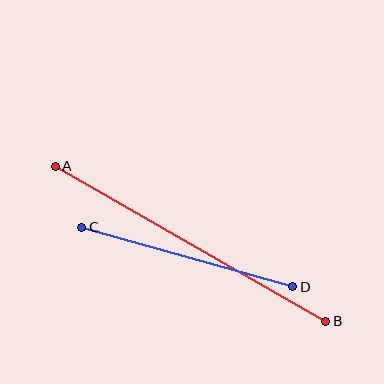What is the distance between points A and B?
The distance is approximately 312 pixels.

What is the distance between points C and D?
The distance is approximately 219 pixels.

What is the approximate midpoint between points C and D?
The midpoint is at approximately (187, 257) pixels.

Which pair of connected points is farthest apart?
Points A and B are farthest apart.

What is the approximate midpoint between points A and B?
The midpoint is at approximately (191, 244) pixels.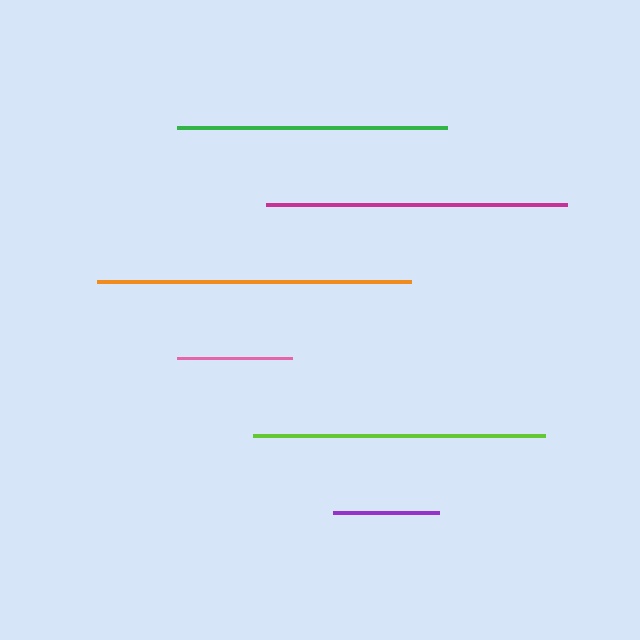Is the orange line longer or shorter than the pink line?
The orange line is longer than the pink line.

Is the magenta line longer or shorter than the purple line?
The magenta line is longer than the purple line.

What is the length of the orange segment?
The orange segment is approximately 314 pixels long.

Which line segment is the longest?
The orange line is the longest at approximately 314 pixels.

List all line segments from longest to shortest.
From longest to shortest: orange, magenta, lime, green, pink, purple.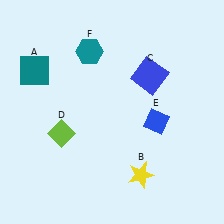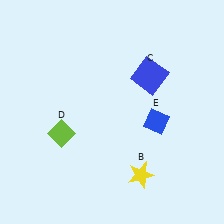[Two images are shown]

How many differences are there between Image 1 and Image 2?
There are 2 differences between the two images.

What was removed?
The teal square (A), the teal hexagon (F) were removed in Image 2.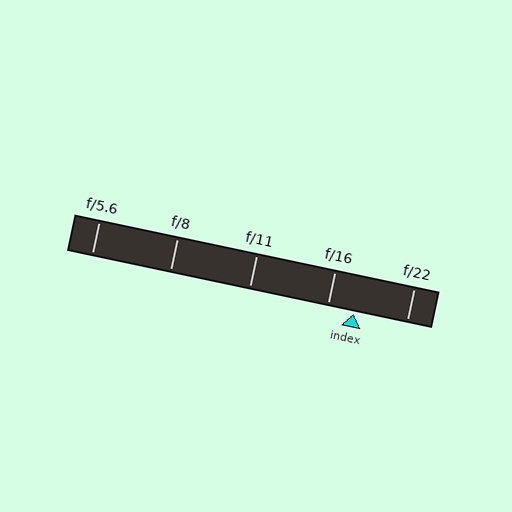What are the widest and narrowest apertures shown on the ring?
The widest aperture shown is f/5.6 and the narrowest is f/22.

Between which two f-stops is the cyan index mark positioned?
The index mark is between f/16 and f/22.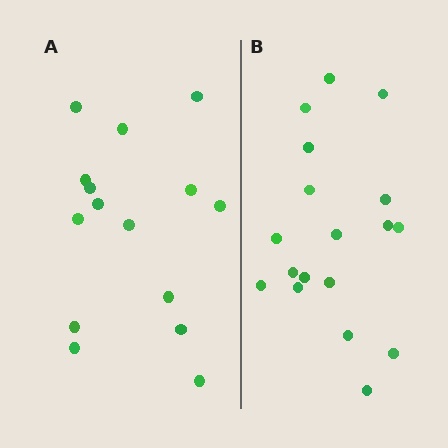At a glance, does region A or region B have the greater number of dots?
Region B (the right region) has more dots.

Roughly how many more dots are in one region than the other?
Region B has just a few more — roughly 2 or 3 more dots than region A.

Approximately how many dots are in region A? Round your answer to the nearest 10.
About 20 dots. (The exact count is 15, which rounds to 20.)